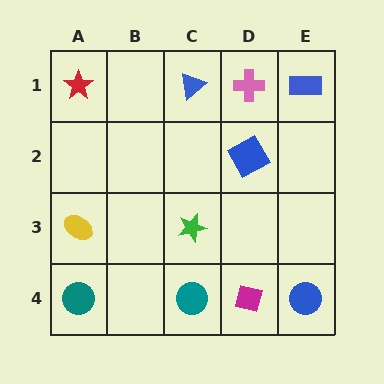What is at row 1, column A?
A red star.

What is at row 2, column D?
A blue square.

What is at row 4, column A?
A teal circle.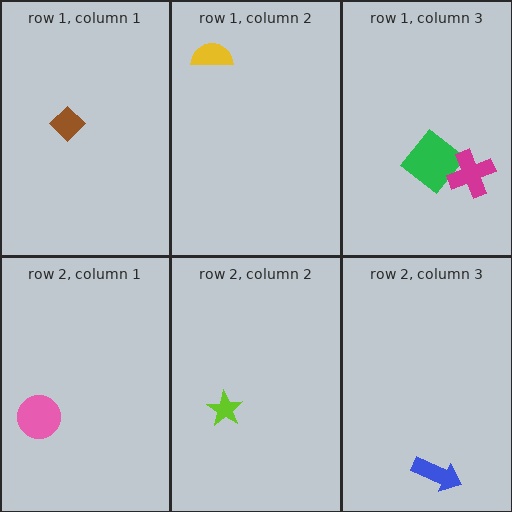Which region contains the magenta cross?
The row 1, column 3 region.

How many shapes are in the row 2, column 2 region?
1.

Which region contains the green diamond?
The row 1, column 3 region.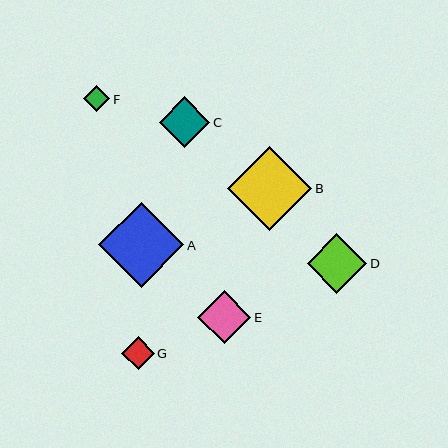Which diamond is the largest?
Diamond A is the largest with a size of approximately 85 pixels.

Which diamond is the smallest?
Diamond F is the smallest with a size of approximately 27 pixels.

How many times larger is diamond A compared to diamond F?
Diamond A is approximately 3.2 times the size of diamond F.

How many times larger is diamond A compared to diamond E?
Diamond A is approximately 1.6 times the size of diamond E.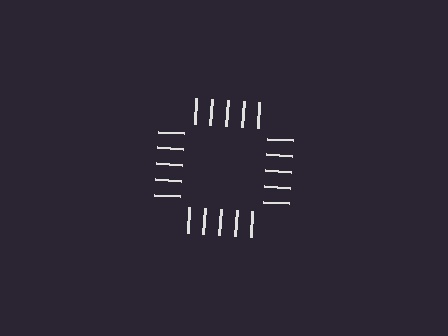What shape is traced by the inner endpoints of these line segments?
An illusory square — the line segments terminate on its edges but no continuous stroke is drawn.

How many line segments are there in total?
20 — 5 along each of the 4 edges.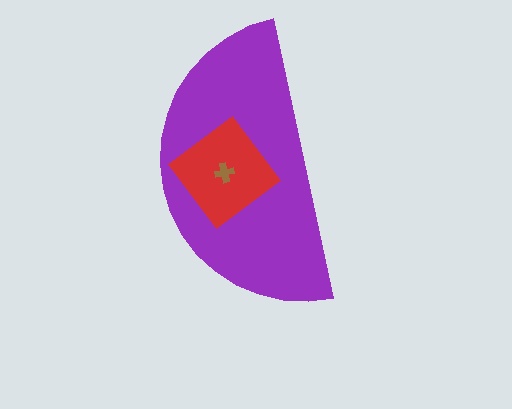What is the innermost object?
The brown cross.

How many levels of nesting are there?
3.